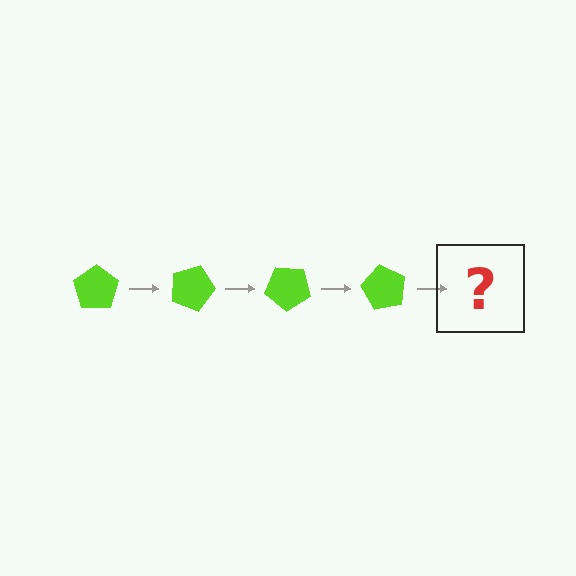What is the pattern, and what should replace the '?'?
The pattern is that the pentagon rotates 20 degrees each step. The '?' should be a lime pentagon rotated 80 degrees.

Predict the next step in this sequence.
The next step is a lime pentagon rotated 80 degrees.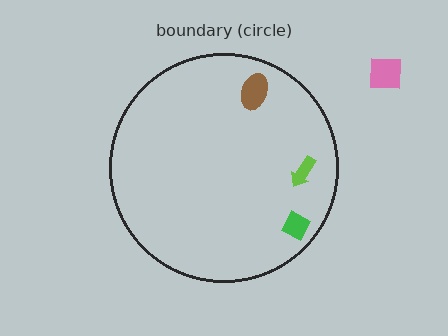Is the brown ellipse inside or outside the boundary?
Inside.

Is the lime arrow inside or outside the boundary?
Inside.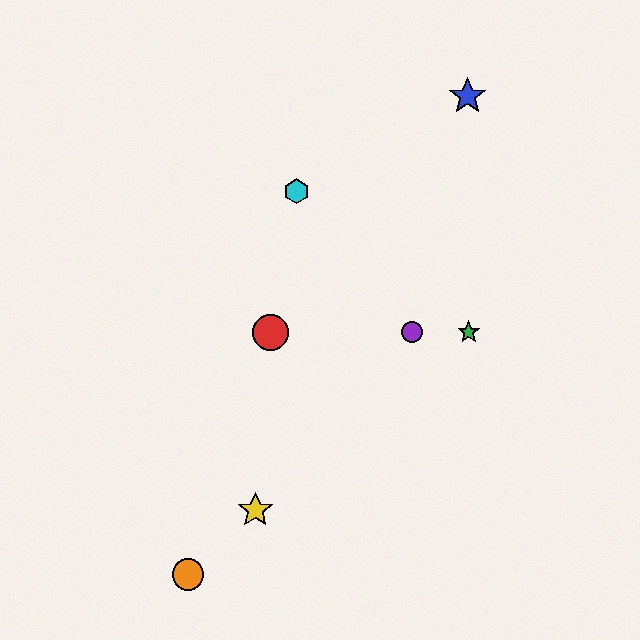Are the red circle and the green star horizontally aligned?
Yes, both are at y≈332.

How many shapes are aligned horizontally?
3 shapes (the red circle, the green star, the purple circle) are aligned horizontally.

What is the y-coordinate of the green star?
The green star is at y≈332.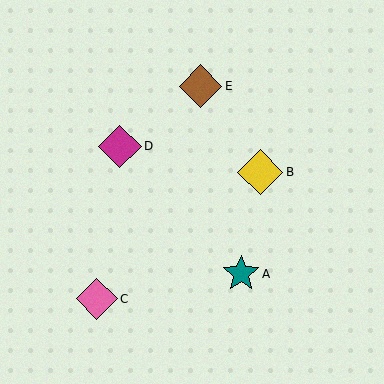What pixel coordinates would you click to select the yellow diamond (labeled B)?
Click at (260, 172) to select the yellow diamond B.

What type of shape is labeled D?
Shape D is a magenta diamond.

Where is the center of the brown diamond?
The center of the brown diamond is at (200, 86).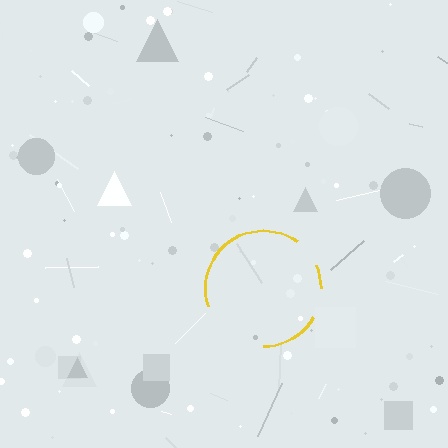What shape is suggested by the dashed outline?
The dashed outline suggests a circle.